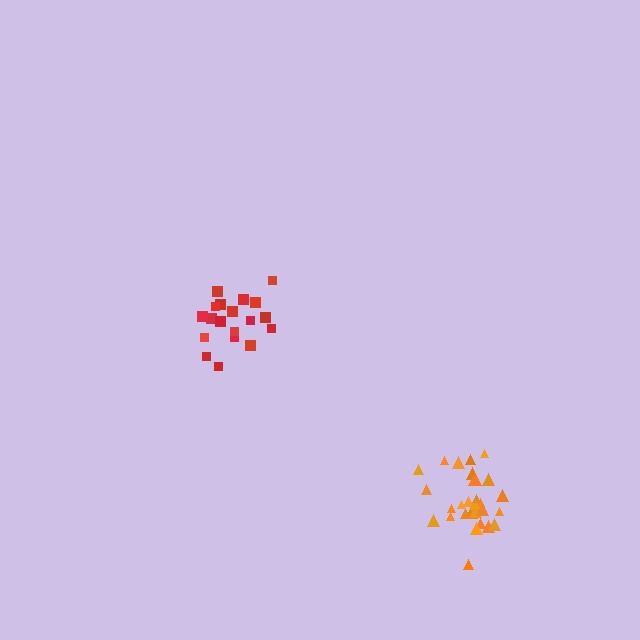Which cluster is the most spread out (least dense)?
Red.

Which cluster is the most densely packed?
Orange.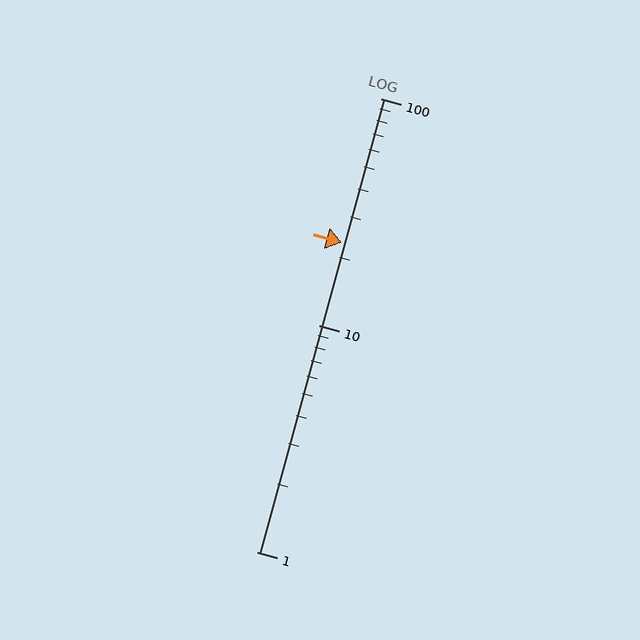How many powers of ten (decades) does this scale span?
The scale spans 2 decades, from 1 to 100.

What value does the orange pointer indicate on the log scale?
The pointer indicates approximately 23.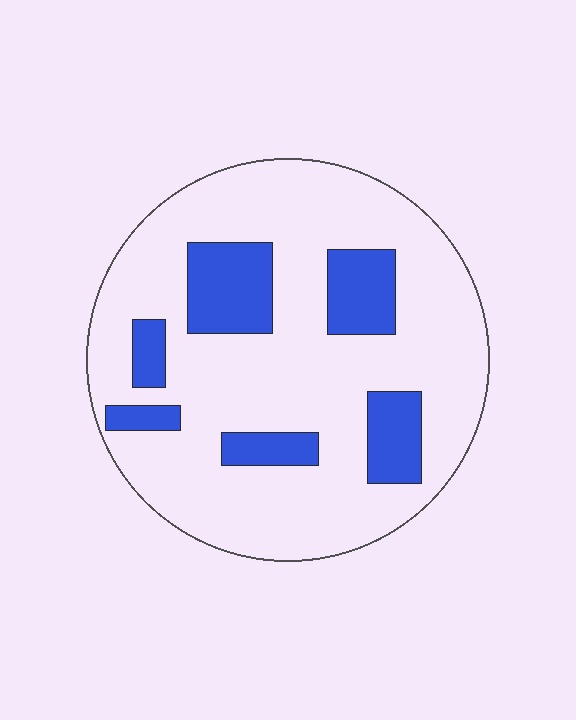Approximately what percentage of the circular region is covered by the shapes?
Approximately 20%.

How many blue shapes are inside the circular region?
6.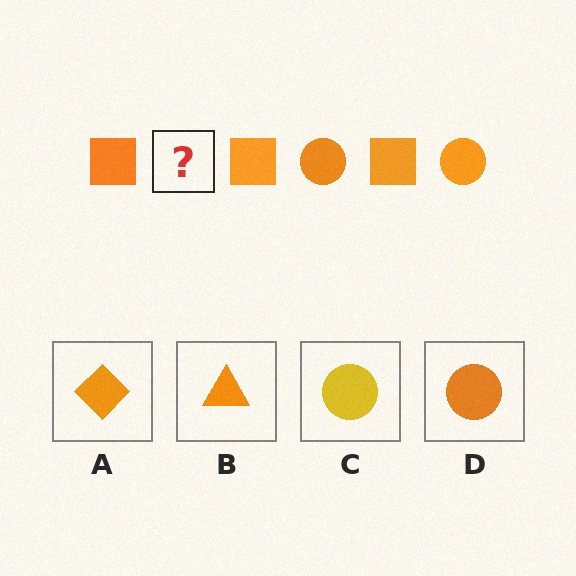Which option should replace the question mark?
Option D.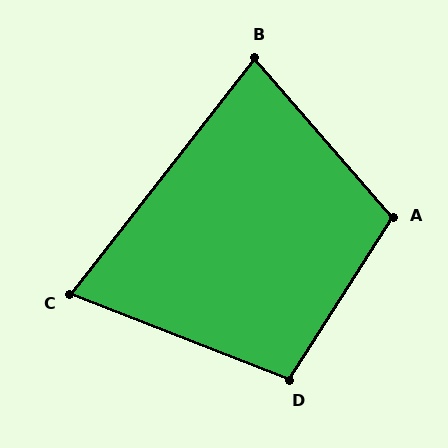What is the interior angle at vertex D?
Approximately 101 degrees (obtuse).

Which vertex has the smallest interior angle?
C, at approximately 73 degrees.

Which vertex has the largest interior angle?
A, at approximately 107 degrees.